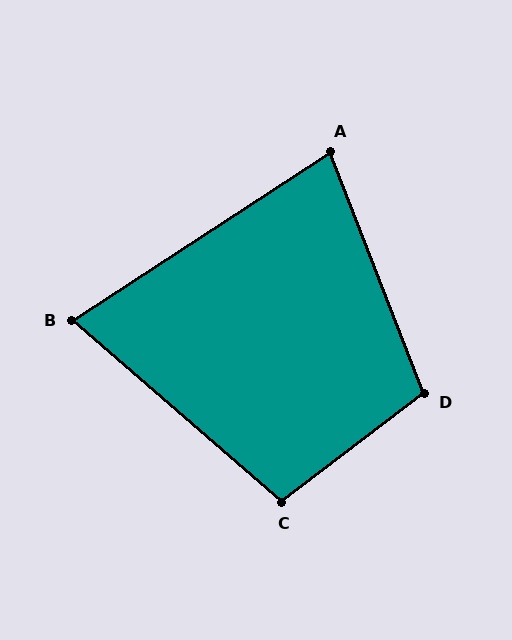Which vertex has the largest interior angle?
D, at approximately 106 degrees.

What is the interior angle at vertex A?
Approximately 78 degrees (acute).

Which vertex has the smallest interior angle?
B, at approximately 74 degrees.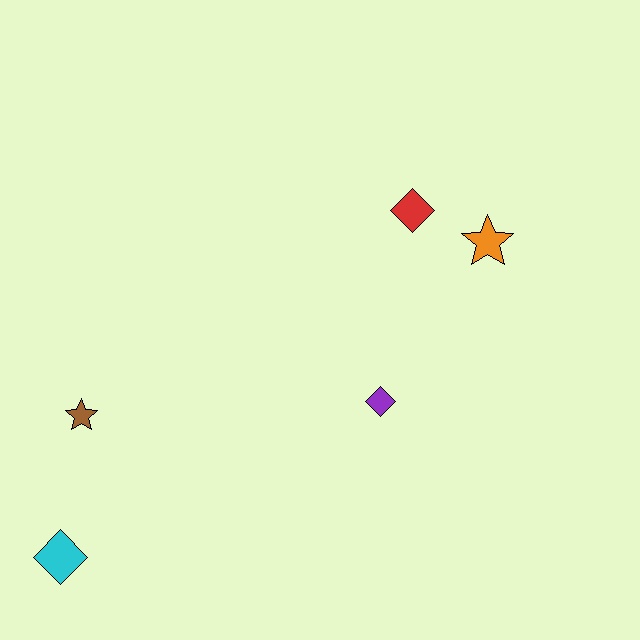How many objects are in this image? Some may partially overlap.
There are 5 objects.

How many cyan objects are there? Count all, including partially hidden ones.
There is 1 cyan object.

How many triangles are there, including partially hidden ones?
There are no triangles.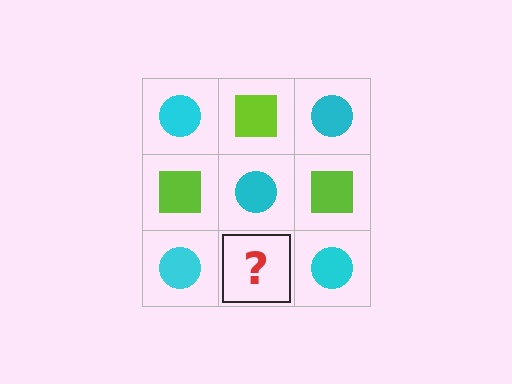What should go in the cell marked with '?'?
The missing cell should contain a lime square.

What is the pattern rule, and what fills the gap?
The rule is that it alternates cyan circle and lime square in a checkerboard pattern. The gap should be filled with a lime square.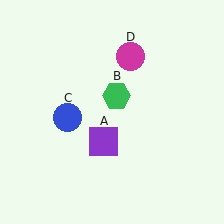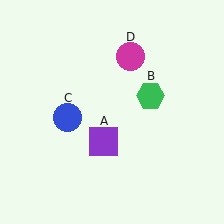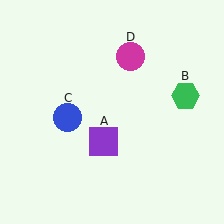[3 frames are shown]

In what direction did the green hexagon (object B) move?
The green hexagon (object B) moved right.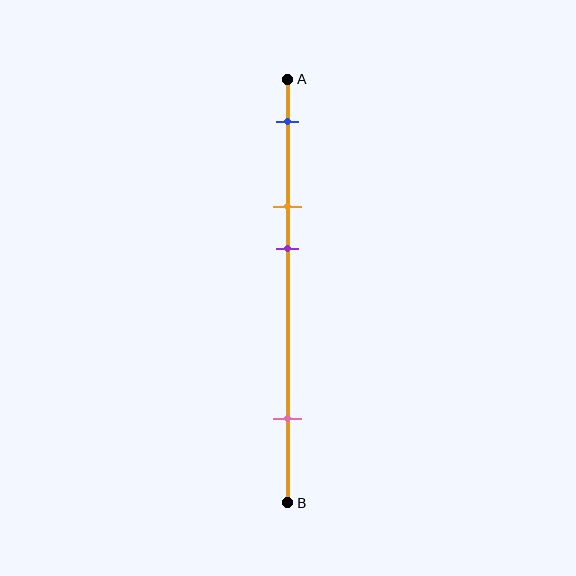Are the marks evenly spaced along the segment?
No, the marks are not evenly spaced.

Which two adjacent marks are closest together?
The orange and purple marks are the closest adjacent pair.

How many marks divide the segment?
There are 4 marks dividing the segment.